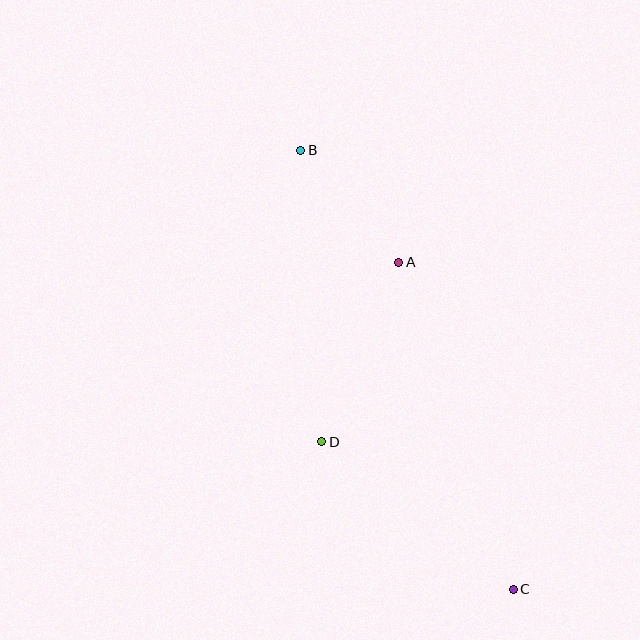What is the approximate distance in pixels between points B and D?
The distance between B and D is approximately 292 pixels.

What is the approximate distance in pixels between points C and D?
The distance between C and D is approximately 242 pixels.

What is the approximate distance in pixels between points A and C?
The distance between A and C is approximately 346 pixels.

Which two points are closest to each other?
Points A and B are closest to each other.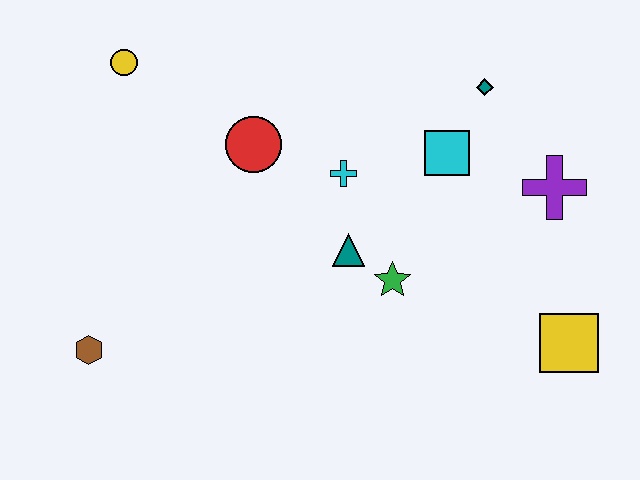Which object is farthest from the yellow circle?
The yellow square is farthest from the yellow circle.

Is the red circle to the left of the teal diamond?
Yes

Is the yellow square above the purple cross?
No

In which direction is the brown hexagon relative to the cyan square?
The brown hexagon is to the left of the cyan square.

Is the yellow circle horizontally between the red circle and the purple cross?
No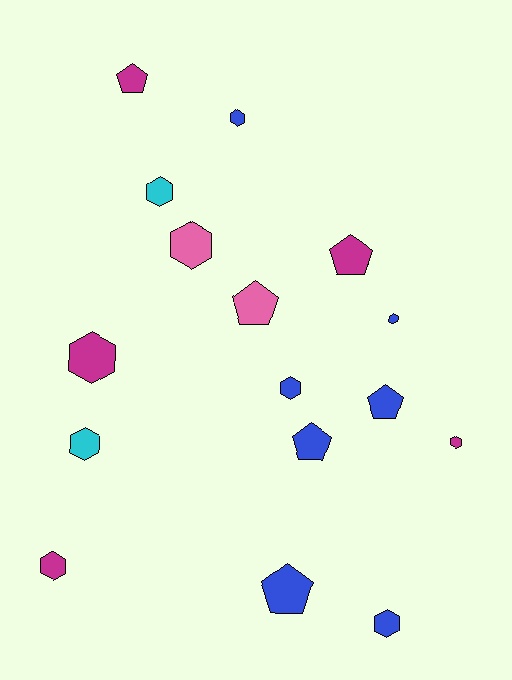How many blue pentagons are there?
There are 3 blue pentagons.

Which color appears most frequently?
Blue, with 7 objects.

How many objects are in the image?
There are 16 objects.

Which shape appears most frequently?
Hexagon, with 10 objects.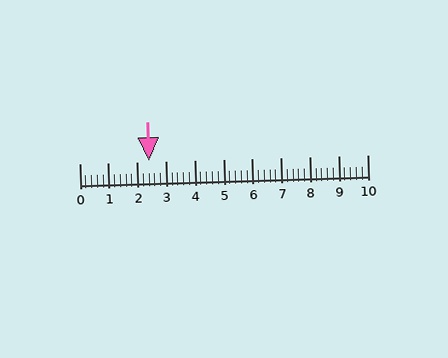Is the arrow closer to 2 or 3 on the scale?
The arrow is closer to 2.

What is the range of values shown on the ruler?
The ruler shows values from 0 to 10.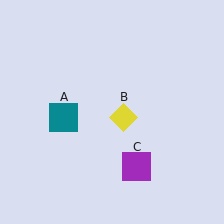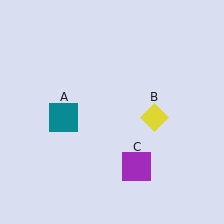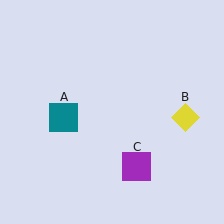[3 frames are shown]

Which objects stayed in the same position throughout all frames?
Teal square (object A) and purple square (object C) remained stationary.